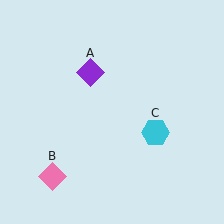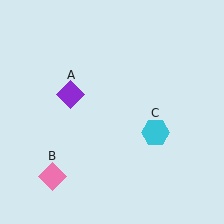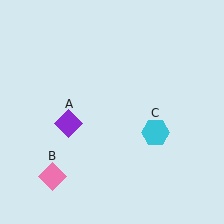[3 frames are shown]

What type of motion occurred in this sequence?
The purple diamond (object A) rotated counterclockwise around the center of the scene.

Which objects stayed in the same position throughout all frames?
Pink diamond (object B) and cyan hexagon (object C) remained stationary.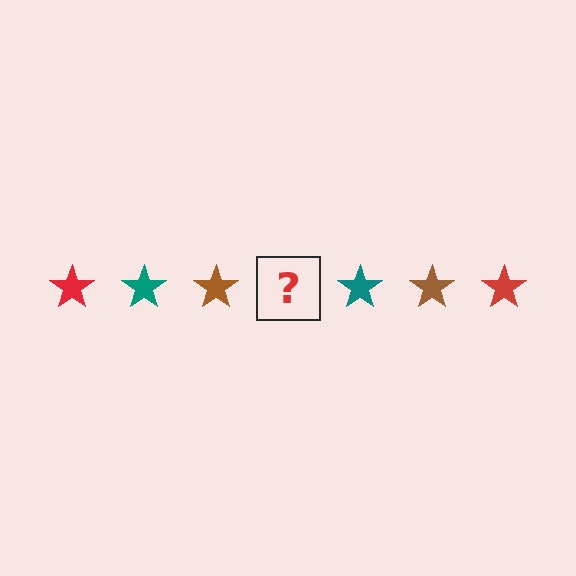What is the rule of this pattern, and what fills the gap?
The rule is that the pattern cycles through red, teal, brown stars. The gap should be filled with a red star.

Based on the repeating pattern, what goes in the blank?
The blank should be a red star.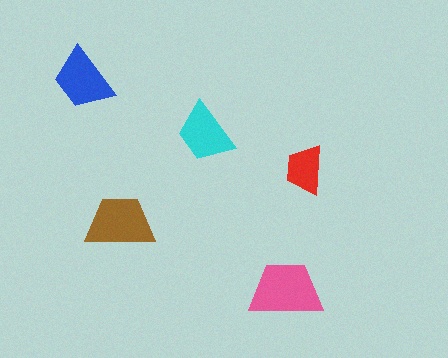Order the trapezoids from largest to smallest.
the pink one, the brown one, the blue one, the cyan one, the red one.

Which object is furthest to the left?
The blue trapezoid is leftmost.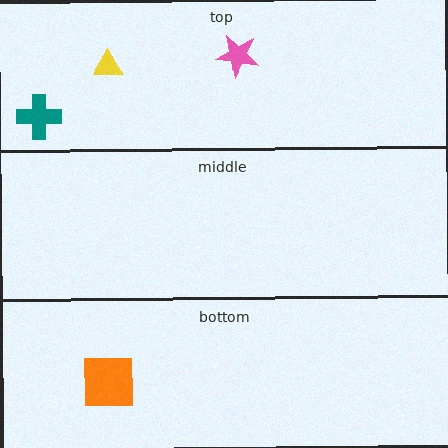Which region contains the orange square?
The bottom region.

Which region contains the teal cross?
The top region.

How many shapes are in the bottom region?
1.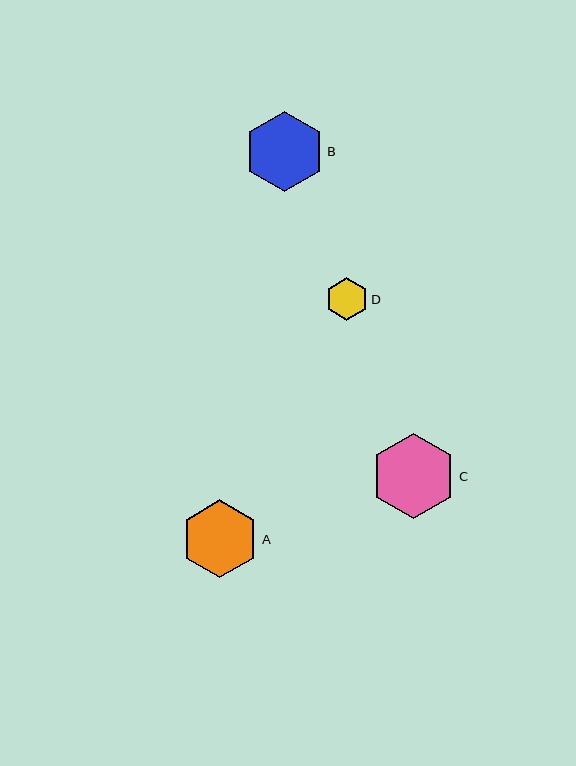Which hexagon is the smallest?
Hexagon D is the smallest with a size of approximately 43 pixels.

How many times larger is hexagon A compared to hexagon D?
Hexagon A is approximately 1.8 times the size of hexagon D.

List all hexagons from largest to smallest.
From largest to smallest: C, B, A, D.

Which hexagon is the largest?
Hexagon C is the largest with a size of approximately 85 pixels.